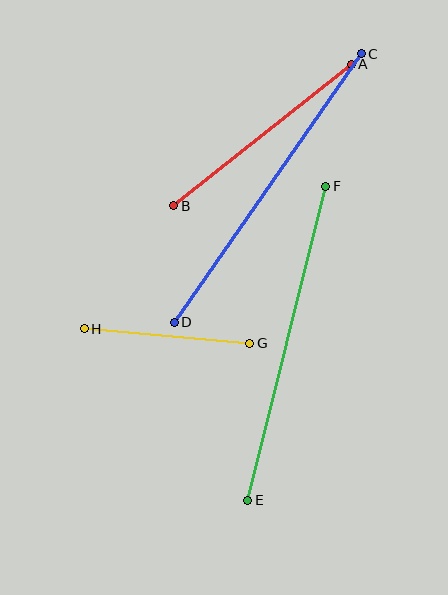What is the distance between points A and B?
The distance is approximately 227 pixels.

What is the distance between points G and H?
The distance is approximately 166 pixels.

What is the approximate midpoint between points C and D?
The midpoint is at approximately (268, 188) pixels.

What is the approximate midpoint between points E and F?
The midpoint is at approximately (287, 343) pixels.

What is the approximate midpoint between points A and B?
The midpoint is at approximately (262, 135) pixels.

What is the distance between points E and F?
The distance is approximately 324 pixels.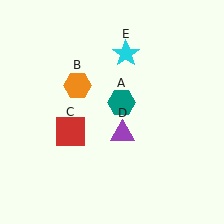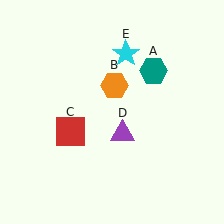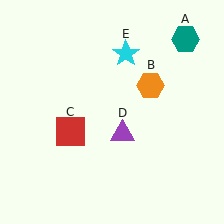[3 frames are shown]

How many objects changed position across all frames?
2 objects changed position: teal hexagon (object A), orange hexagon (object B).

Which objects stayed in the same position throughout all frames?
Red square (object C) and purple triangle (object D) and cyan star (object E) remained stationary.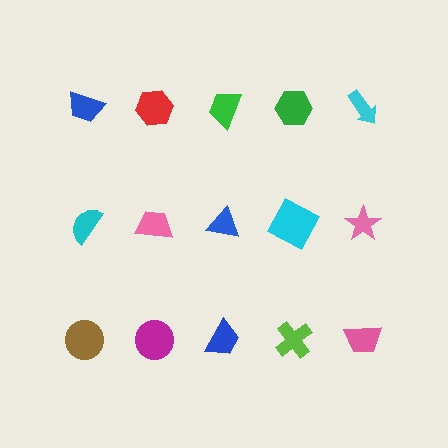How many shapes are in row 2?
5 shapes.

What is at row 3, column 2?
A magenta circle.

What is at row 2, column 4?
A cyan square.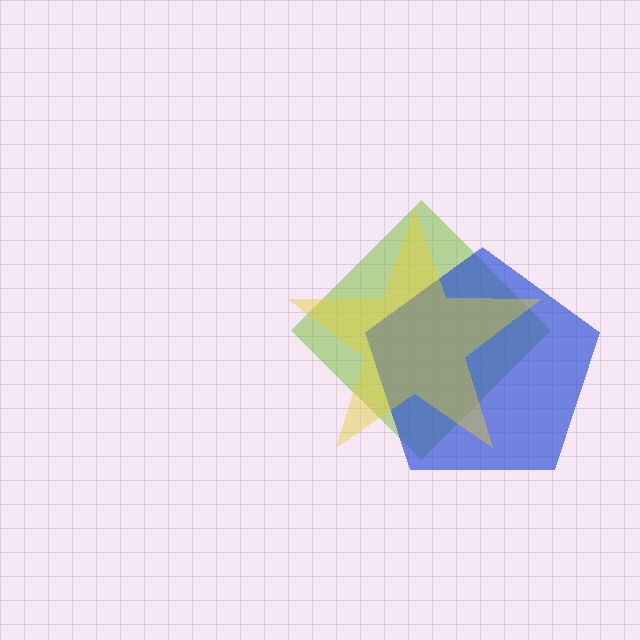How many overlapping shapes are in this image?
There are 3 overlapping shapes in the image.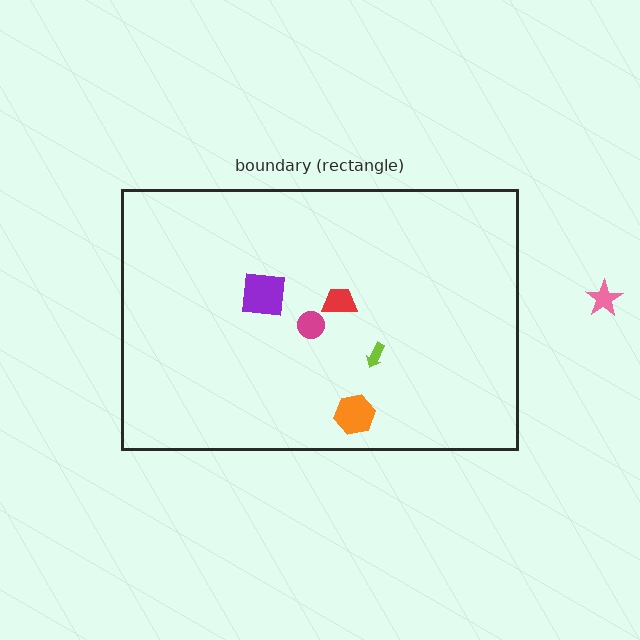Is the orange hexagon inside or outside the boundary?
Inside.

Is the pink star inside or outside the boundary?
Outside.